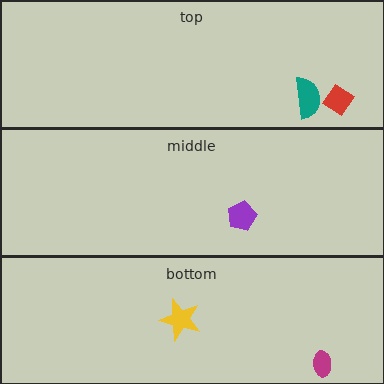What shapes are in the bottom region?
The magenta ellipse, the yellow star.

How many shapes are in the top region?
2.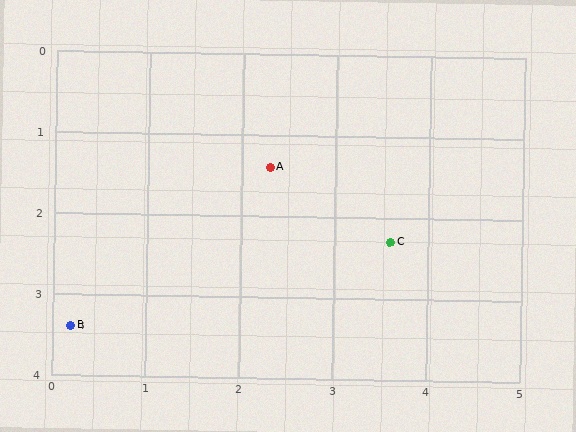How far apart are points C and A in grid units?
Points C and A are about 1.6 grid units apart.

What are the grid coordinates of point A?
Point A is at approximately (2.3, 1.4).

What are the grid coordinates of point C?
Point C is at approximately (3.6, 2.3).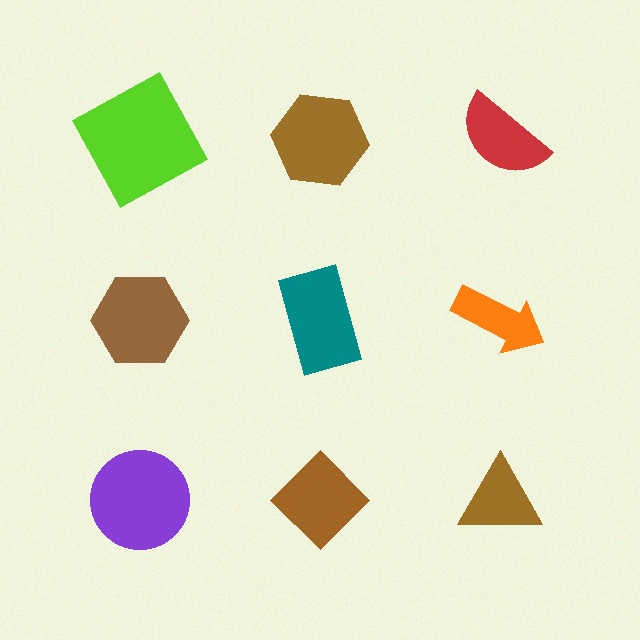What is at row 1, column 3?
A red semicircle.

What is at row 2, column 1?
A brown hexagon.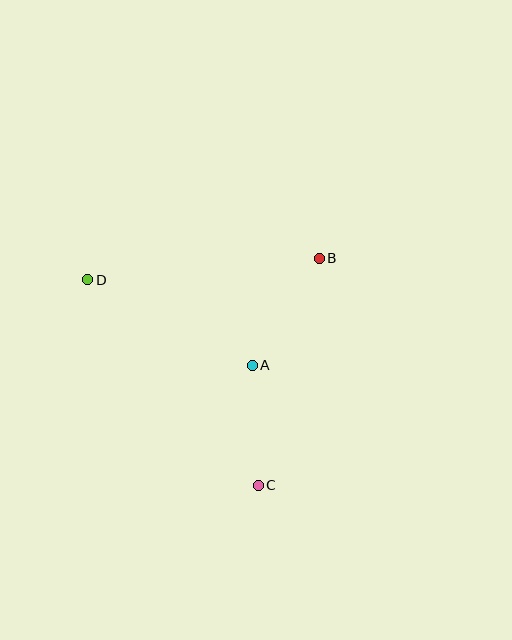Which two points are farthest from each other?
Points C and D are farthest from each other.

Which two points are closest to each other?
Points A and C are closest to each other.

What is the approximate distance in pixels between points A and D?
The distance between A and D is approximately 185 pixels.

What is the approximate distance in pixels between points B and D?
The distance between B and D is approximately 232 pixels.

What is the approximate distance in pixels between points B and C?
The distance between B and C is approximately 235 pixels.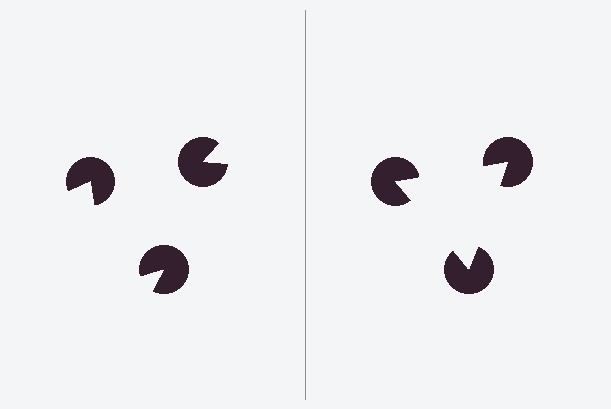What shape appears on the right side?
An illusory triangle.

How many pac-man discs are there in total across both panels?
6 — 3 on each side.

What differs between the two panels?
The pac-man discs are positioned identically on both sides; only the wedge orientations differ. On the right they align to a triangle; on the left they are misaligned.